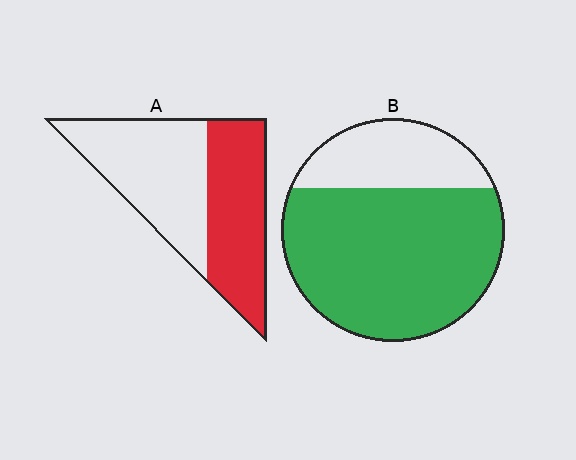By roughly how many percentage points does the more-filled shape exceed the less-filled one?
By roughly 25 percentage points (B over A).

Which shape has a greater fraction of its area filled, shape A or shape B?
Shape B.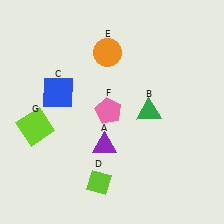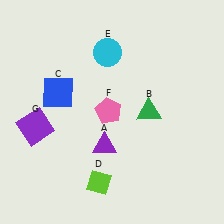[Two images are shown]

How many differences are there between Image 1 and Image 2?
There are 2 differences between the two images.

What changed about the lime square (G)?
In Image 1, G is lime. In Image 2, it changed to purple.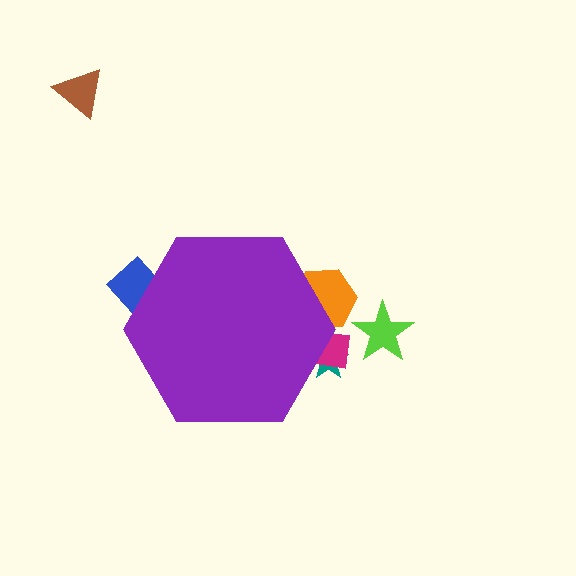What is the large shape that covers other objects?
A purple hexagon.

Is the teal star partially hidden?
Yes, the teal star is partially hidden behind the purple hexagon.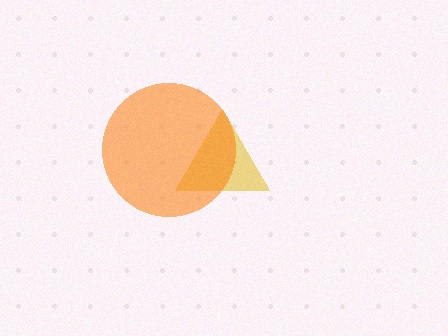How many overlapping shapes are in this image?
There are 2 overlapping shapes in the image.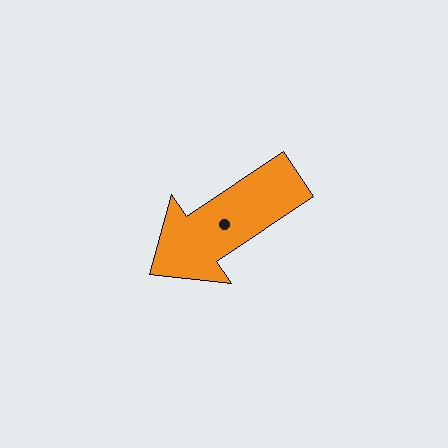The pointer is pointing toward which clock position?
Roughly 8 o'clock.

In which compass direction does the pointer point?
Southwest.